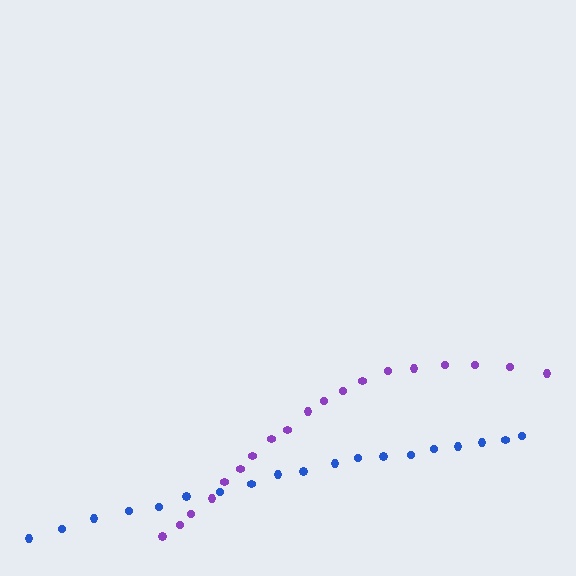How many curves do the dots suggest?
There are 2 distinct paths.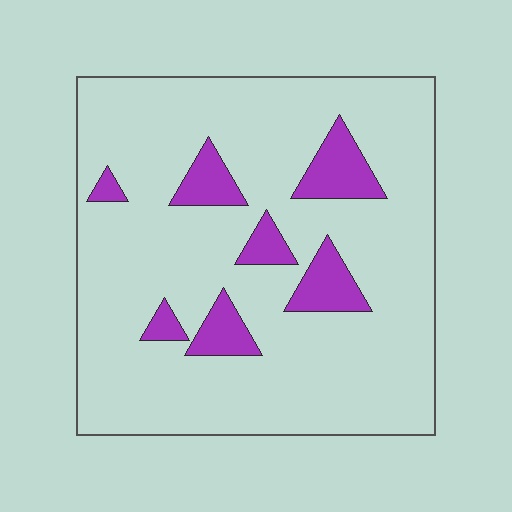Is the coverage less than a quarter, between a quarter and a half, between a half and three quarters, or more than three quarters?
Less than a quarter.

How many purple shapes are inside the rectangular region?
7.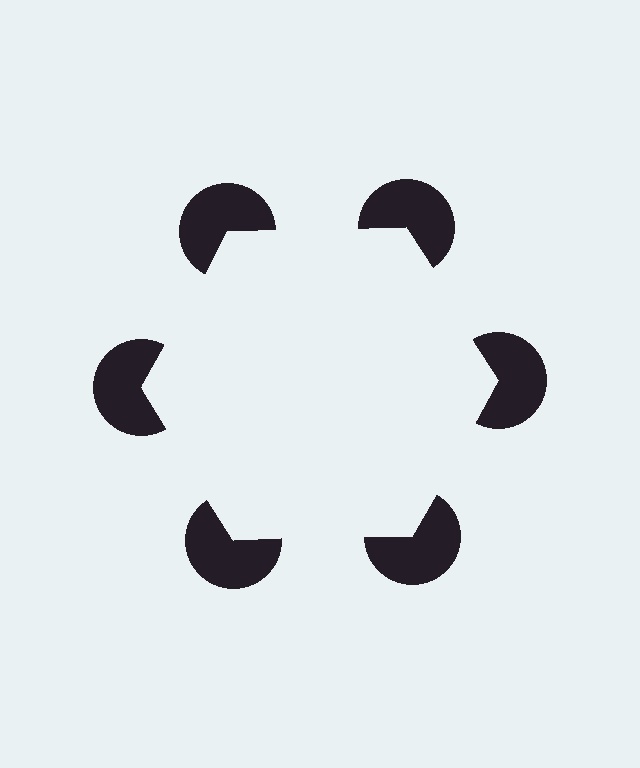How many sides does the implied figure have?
6 sides.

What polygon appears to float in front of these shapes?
An illusory hexagon — its edges are inferred from the aligned wedge cuts in the pac-man discs, not physically drawn.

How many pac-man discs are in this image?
There are 6 — one at each vertex of the illusory hexagon.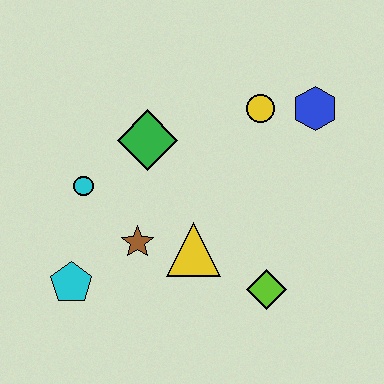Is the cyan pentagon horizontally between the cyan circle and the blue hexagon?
No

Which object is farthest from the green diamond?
The lime diamond is farthest from the green diamond.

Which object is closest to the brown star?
The yellow triangle is closest to the brown star.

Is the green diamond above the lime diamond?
Yes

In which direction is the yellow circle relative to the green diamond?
The yellow circle is to the right of the green diamond.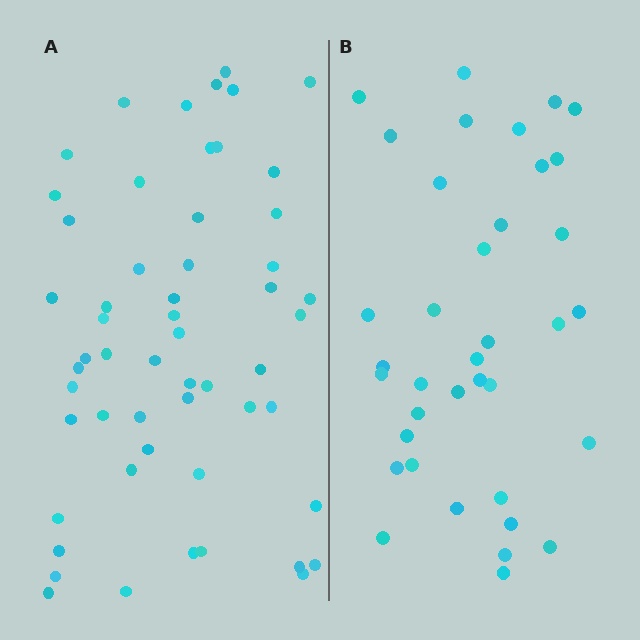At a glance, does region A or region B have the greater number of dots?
Region A (the left region) has more dots.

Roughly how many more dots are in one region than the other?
Region A has approximately 20 more dots than region B.